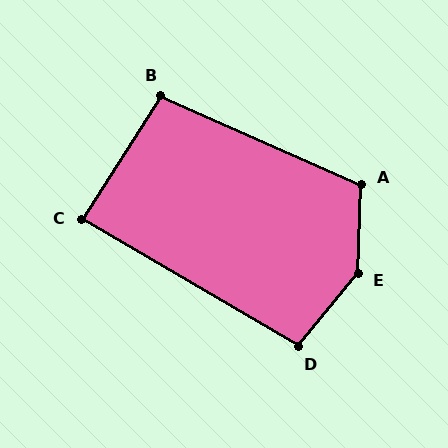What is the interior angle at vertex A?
Approximately 112 degrees (obtuse).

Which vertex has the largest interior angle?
E, at approximately 143 degrees.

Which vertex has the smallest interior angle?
C, at approximately 88 degrees.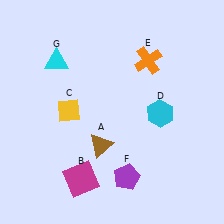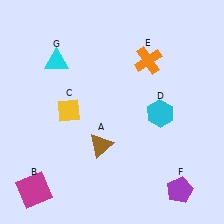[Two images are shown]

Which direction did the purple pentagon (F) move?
The purple pentagon (F) moved right.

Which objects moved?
The objects that moved are: the magenta square (B), the purple pentagon (F).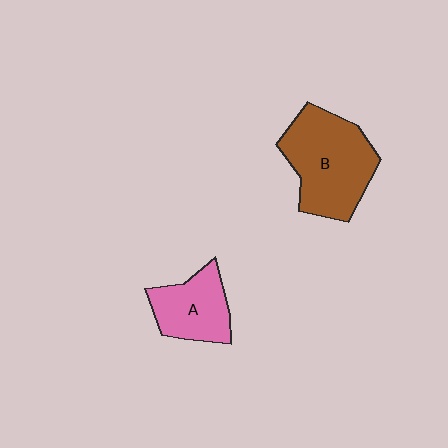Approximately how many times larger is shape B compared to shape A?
Approximately 1.6 times.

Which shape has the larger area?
Shape B (brown).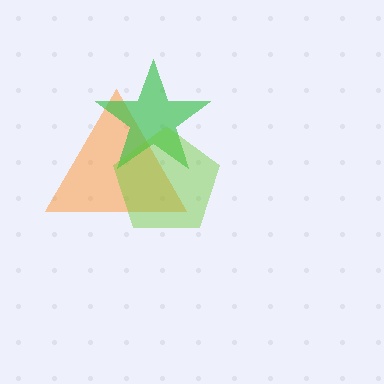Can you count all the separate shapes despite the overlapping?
Yes, there are 3 separate shapes.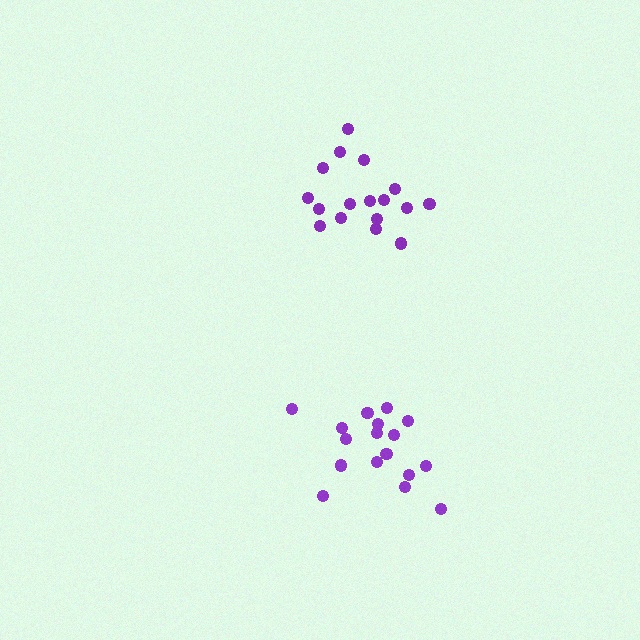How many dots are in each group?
Group 1: 17 dots, Group 2: 17 dots (34 total).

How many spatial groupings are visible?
There are 2 spatial groupings.